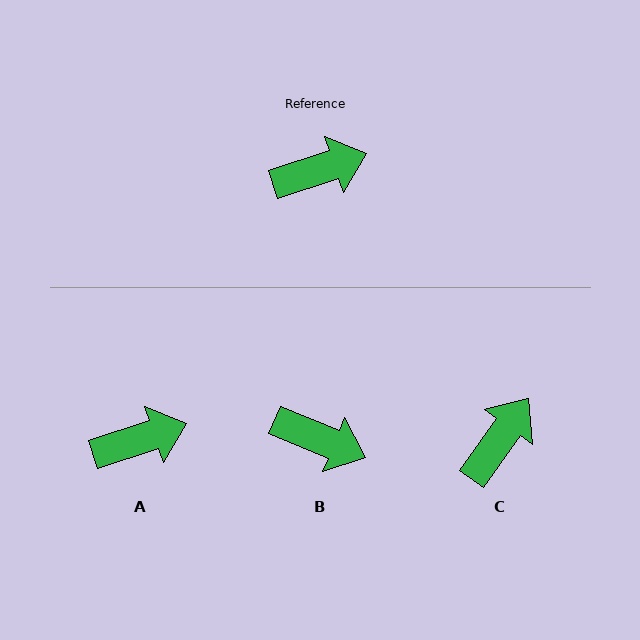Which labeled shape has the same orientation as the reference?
A.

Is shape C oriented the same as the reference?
No, it is off by about 36 degrees.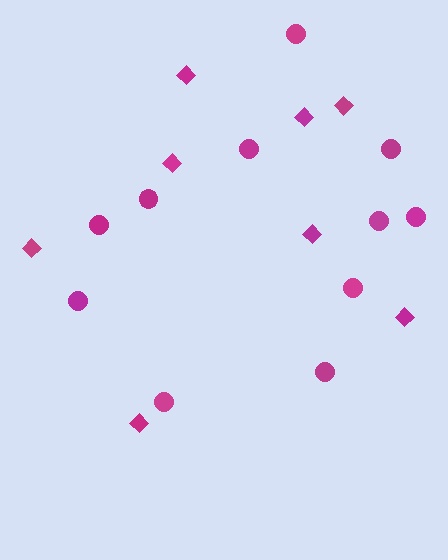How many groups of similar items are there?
There are 2 groups: one group of circles (11) and one group of diamonds (8).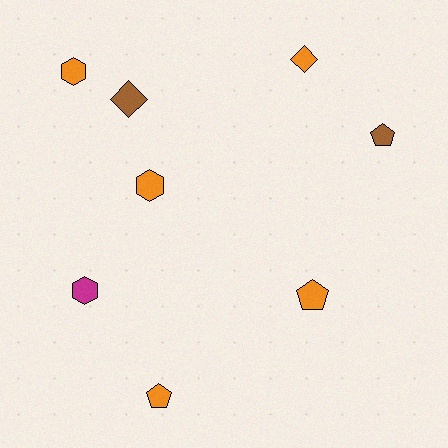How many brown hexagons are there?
There are no brown hexagons.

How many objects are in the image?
There are 8 objects.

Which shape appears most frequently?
Hexagon, with 3 objects.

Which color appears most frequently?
Orange, with 5 objects.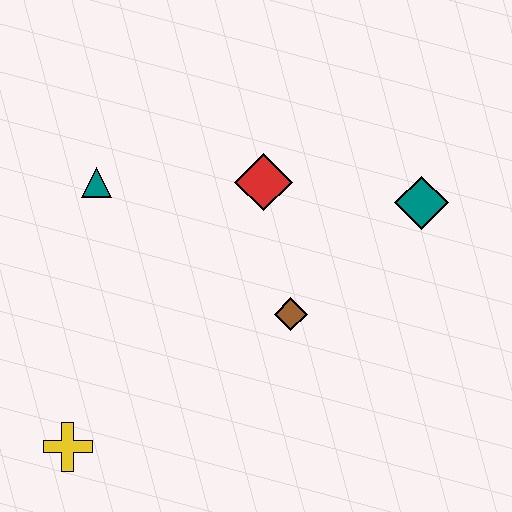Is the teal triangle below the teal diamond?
No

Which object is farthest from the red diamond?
The yellow cross is farthest from the red diamond.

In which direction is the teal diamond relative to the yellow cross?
The teal diamond is to the right of the yellow cross.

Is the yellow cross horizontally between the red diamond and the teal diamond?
No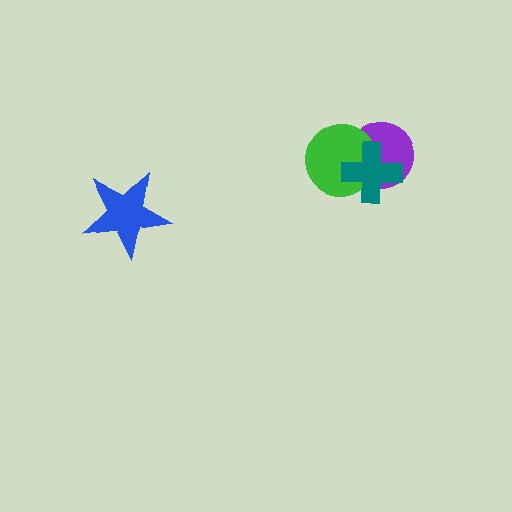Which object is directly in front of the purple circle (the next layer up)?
The green circle is directly in front of the purple circle.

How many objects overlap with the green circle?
2 objects overlap with the green circle.